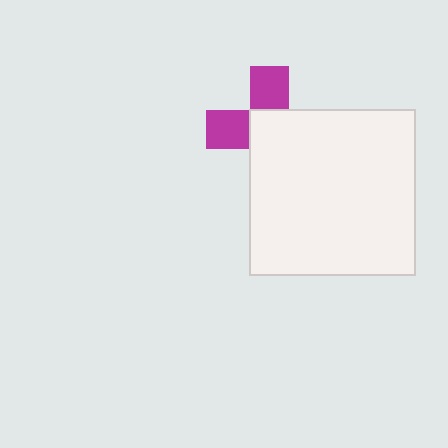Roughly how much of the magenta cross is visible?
A small part of it is visible (roughly 41%).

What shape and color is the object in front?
The object in front is a white square.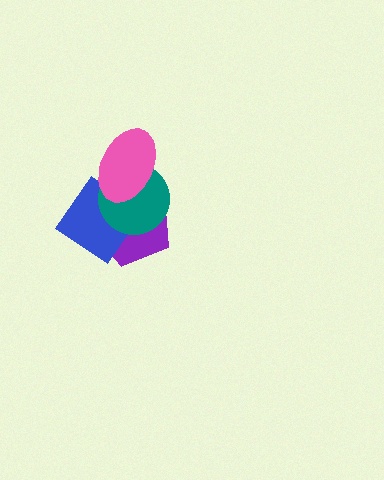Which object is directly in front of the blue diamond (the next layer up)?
The teal circle is directly in front of the blue diamond.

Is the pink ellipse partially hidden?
No, no other shape covers it.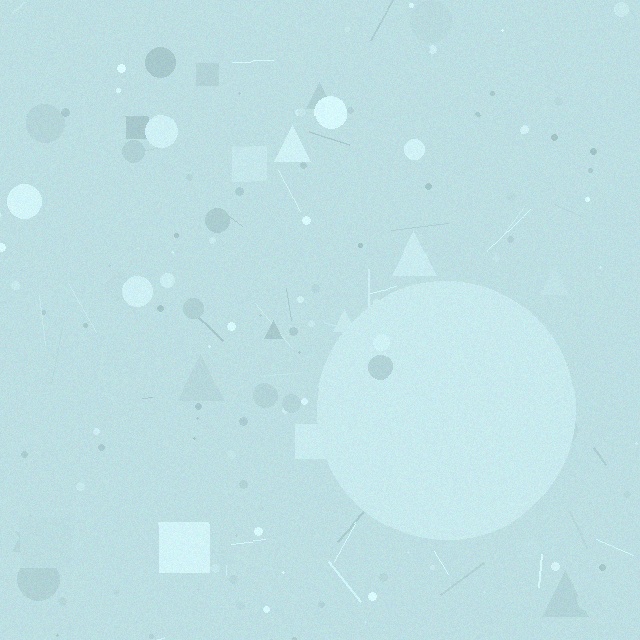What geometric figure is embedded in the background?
A circle is embedded in the background.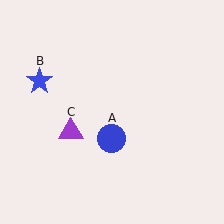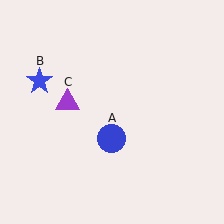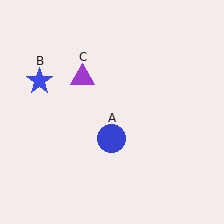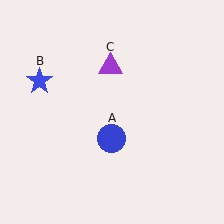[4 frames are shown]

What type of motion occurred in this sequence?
The purple triangle (object C) rotated clockwise around the center of the scene.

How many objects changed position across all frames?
1 object changed position: purple triangle (object C).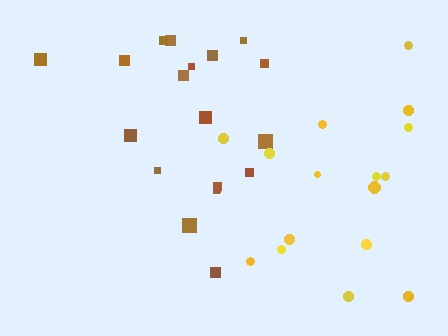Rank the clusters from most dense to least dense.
brown, yellow.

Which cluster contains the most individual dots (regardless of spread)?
Brown (20).